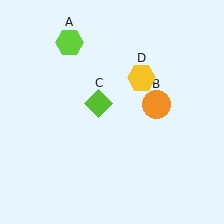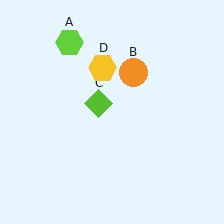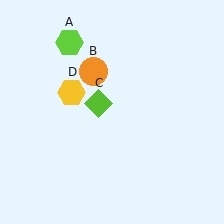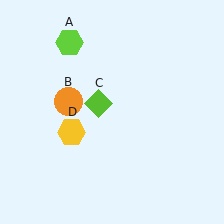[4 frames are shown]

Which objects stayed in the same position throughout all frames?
Lime hexagon (object A) and lime diamond (object C) remained stationary.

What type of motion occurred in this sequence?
The orange circle (object B), yellow hexagon (object D) rotated counterclockwise around the center of the scene.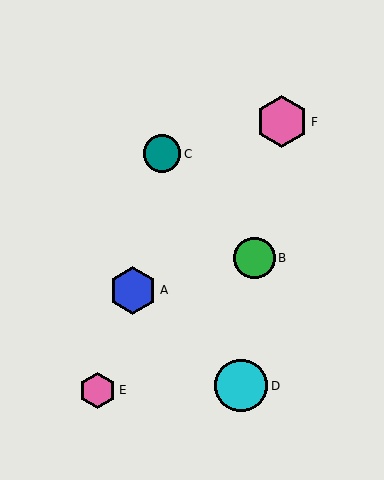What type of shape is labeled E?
Shape E is a pink hexagon.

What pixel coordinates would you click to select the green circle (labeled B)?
Click at (254, 258) to select the green circle B.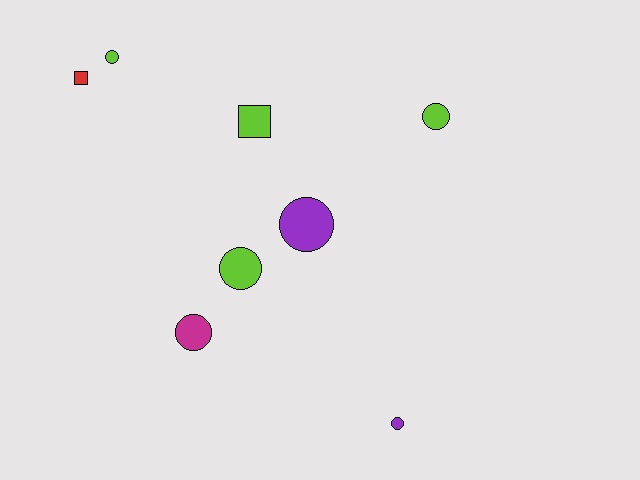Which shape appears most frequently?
Circle, with 6 objects.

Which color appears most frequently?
Lime, with 4 objects.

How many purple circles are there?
There are 2 purple circles.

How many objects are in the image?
There are 8 objects.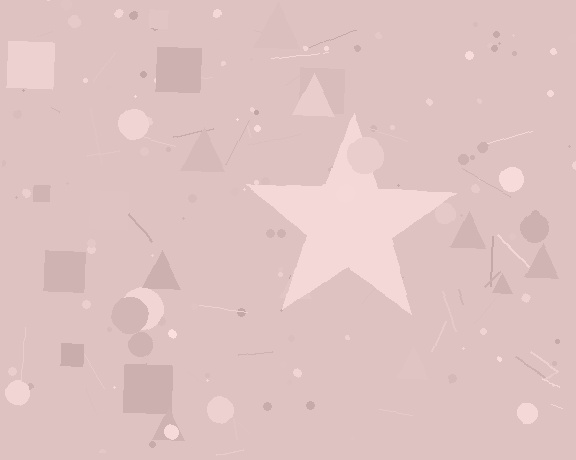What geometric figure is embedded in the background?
A star is embedded in the background.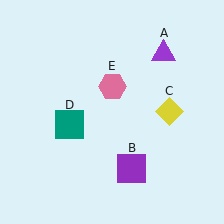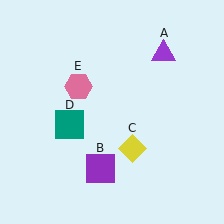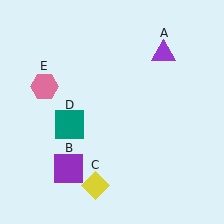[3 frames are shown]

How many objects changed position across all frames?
3 objects changed position: purple square (object B), yellow diamond (object C), pink hexagon (object E).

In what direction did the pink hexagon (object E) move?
The pink hexagon (object E) moved left.